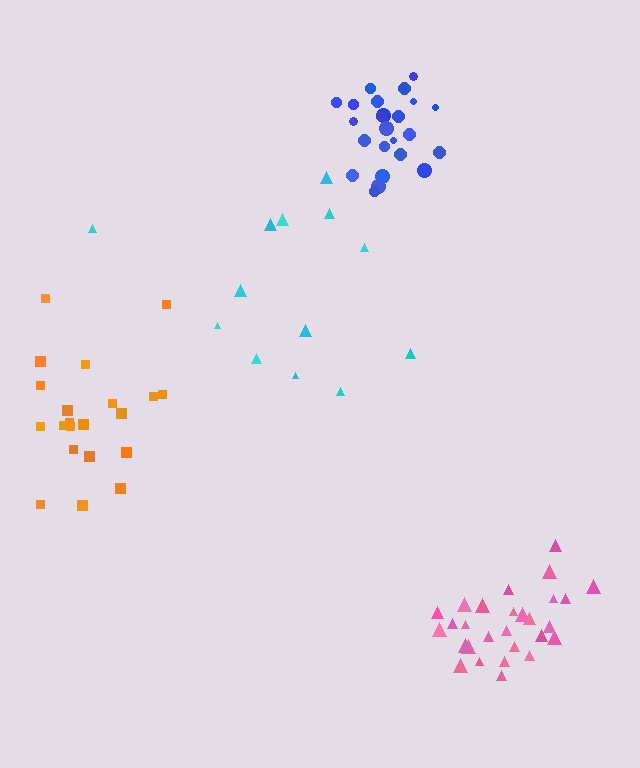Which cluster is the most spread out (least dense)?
Cyan.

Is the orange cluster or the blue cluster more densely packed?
Blue.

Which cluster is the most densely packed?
Pink.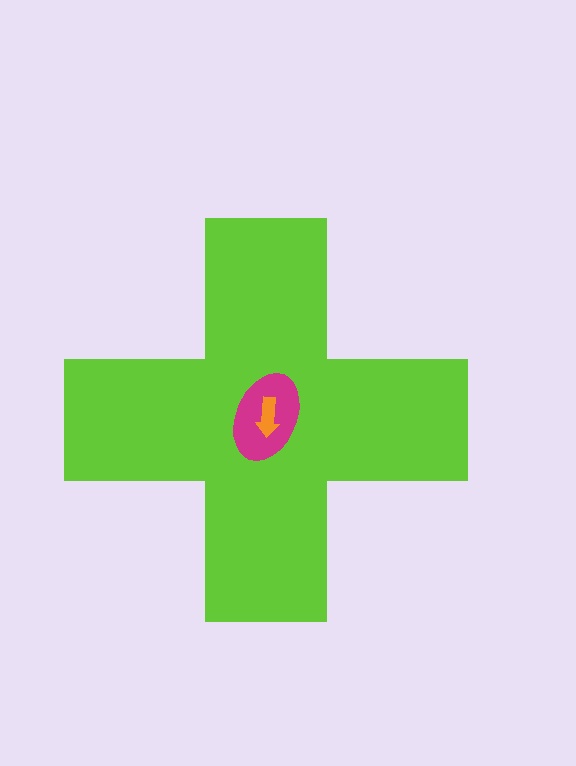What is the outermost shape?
The lime cross.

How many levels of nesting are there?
3.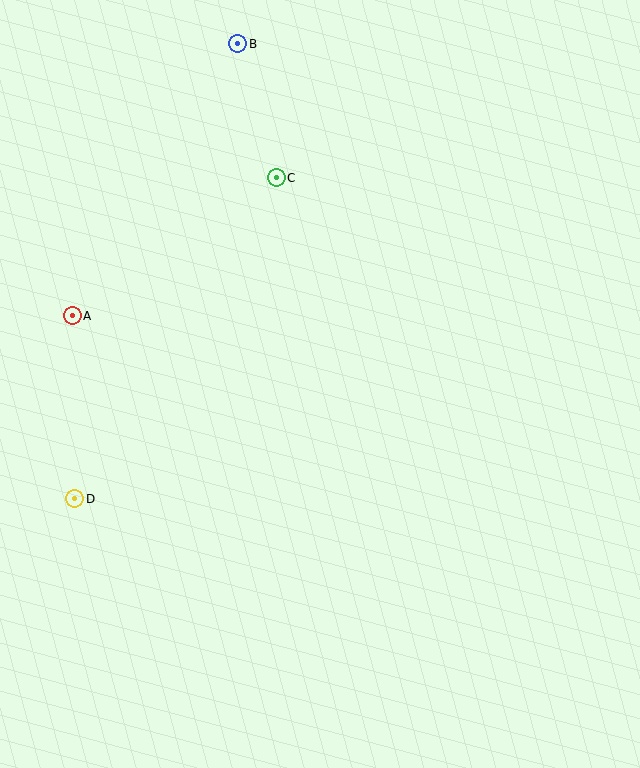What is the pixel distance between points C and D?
The distance between C and D is 379 pixels.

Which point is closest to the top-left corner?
Point B is closest to the top-left corner.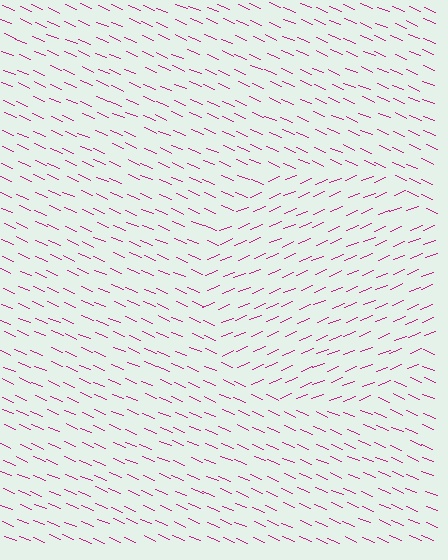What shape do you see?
I see a circle.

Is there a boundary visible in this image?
Yes, there is a texture boundary formed by a change in line orientation.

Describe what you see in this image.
The image is filled with small magenta line segments. A circle region in the image has lines oriented differently from the surrounding lines, creating a visible texture boundary.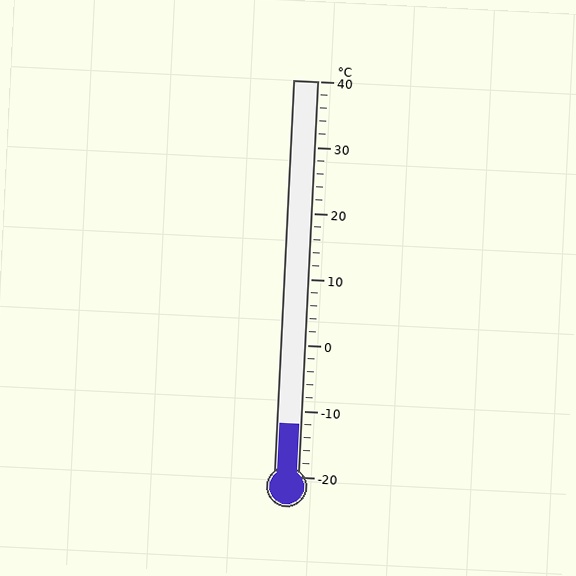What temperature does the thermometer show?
The thermometer shows approximately -12°C.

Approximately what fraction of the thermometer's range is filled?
The thermometer is filled to approximately 15% of its range.